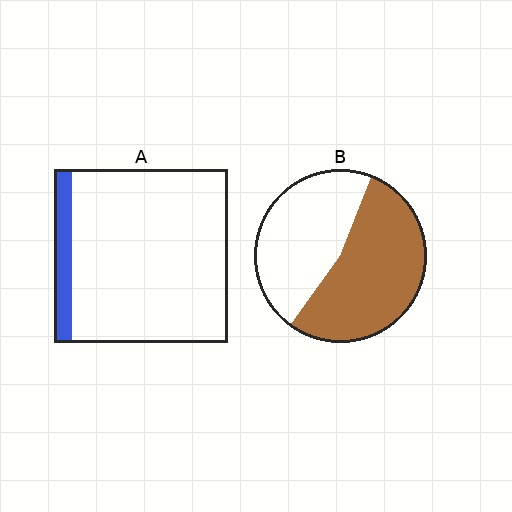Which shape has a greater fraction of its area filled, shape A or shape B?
Shape B.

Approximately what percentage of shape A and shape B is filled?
A is approximately 10% and B is approximately 55%.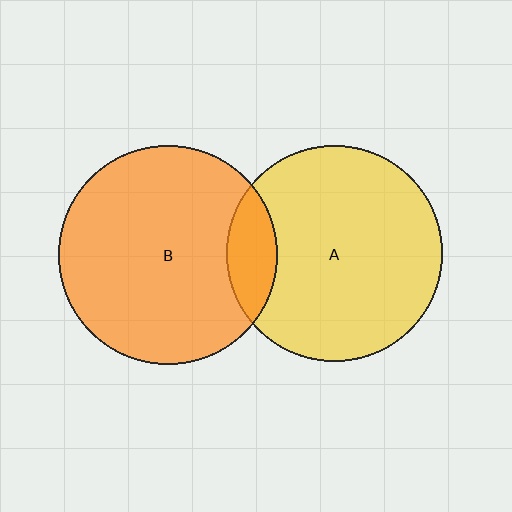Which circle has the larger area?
Circle B (orange).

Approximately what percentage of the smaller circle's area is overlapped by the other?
Approximately 15%.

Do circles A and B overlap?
Yes.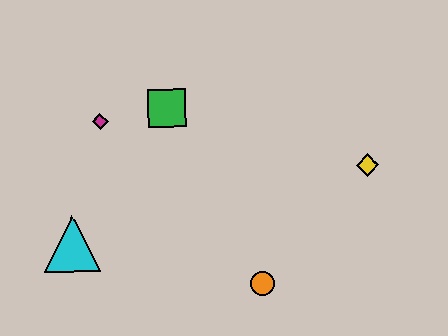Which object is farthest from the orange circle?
The magenta diamond is farthest from the orange circle.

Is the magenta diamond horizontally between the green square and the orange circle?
No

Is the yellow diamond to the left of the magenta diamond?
No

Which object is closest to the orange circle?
The yellow diamond is closest to the orange circle.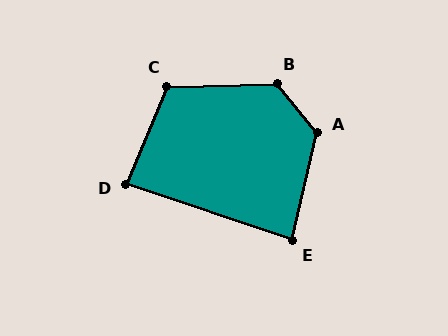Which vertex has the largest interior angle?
A, at approximately 128 degrees.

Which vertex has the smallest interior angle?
E, at approximately 85 degrees.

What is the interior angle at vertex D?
Approximately 86 degrees (approximately right).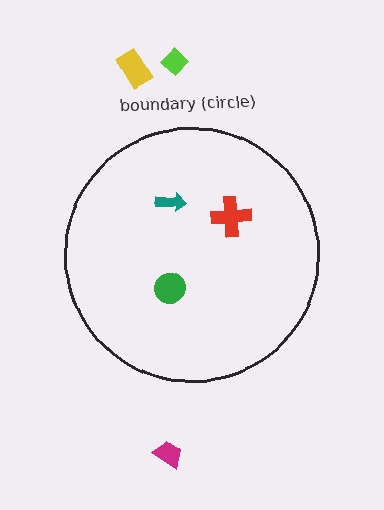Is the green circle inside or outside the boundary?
Inside.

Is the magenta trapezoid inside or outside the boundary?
Outside.